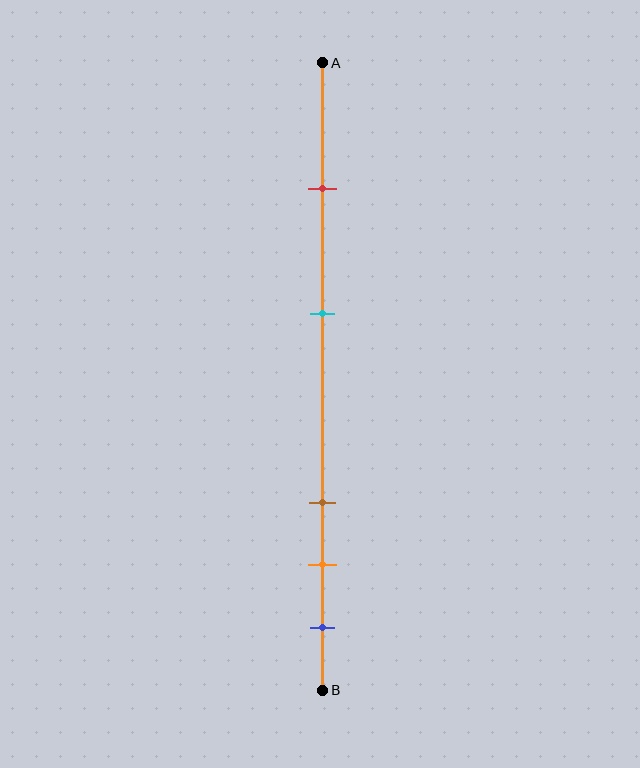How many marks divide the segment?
There are 5 marks dividing the segment.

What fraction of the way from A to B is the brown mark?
The brown mark is approximately 70% (0.7) of the way from A to B.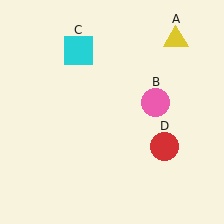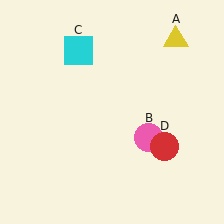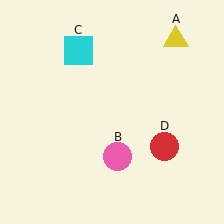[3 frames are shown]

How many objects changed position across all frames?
1 object changed position: pink circle (object B).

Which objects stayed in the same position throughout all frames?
Yellow triangle (object A) and cyan square (object C) and red circle (object D) remained stationary.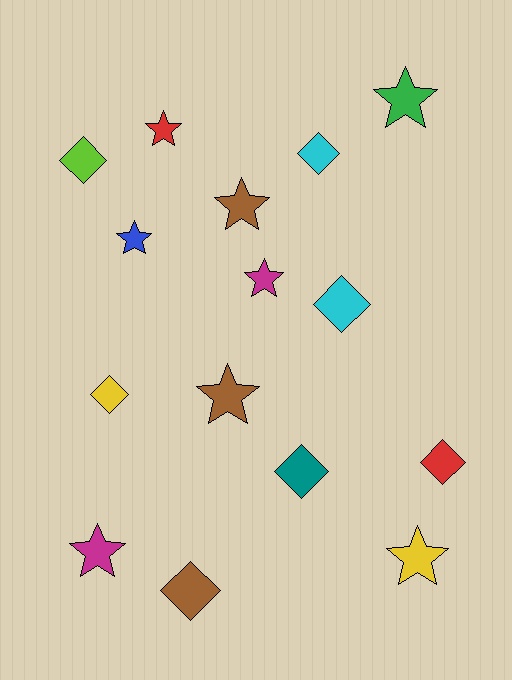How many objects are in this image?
There are 15 objects.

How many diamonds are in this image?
There are 7 diamonds.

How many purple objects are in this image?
There are no purple objects.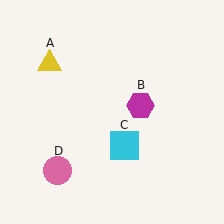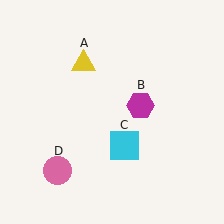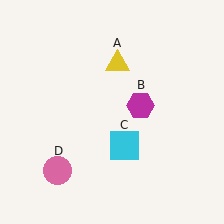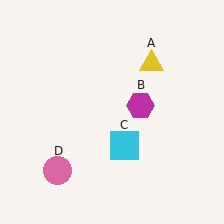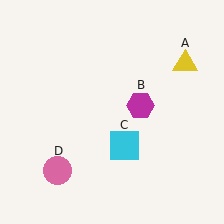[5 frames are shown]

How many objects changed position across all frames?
1 object changed position: yellow triangle (object A).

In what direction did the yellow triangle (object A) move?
The yellow triangle (object A) moved right.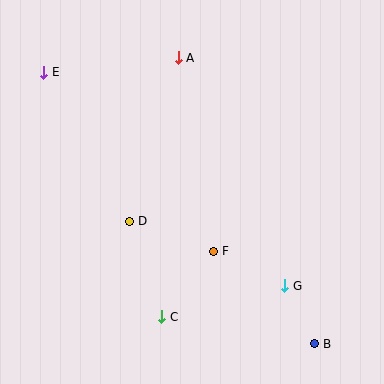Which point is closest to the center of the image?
Point F at (213, 251) is closest to the center.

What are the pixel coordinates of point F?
Point F is at (213, 251).